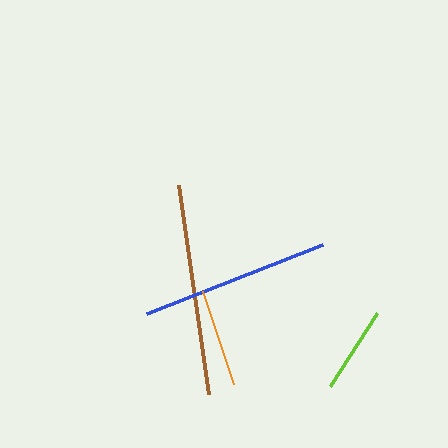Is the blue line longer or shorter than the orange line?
The blue line is longer than the orange line.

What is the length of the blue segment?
The blue segment is approximately 190 pixels long.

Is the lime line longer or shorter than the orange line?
The orange line is longer than the lime line.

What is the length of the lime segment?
The lime segment is approximately 86 pixels long.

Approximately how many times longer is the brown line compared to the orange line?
The brown line is approximately 2.1 times the length of the orange line.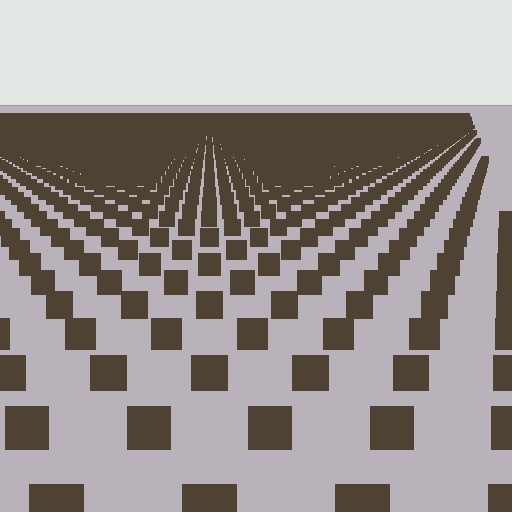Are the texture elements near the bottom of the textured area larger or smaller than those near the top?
Larger. Near the bottom, elements are closer to the viewer and appear at a bigger on-screen size.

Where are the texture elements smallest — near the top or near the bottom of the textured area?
Near the top.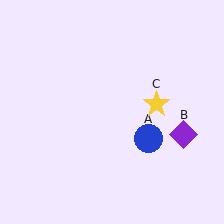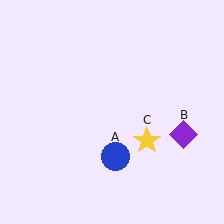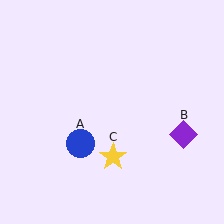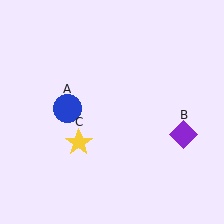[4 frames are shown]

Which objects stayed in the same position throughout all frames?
Purple diamond (object B) remained stationary.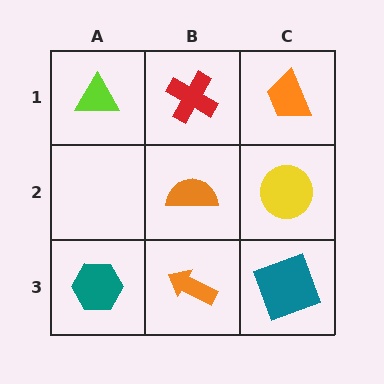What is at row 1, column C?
An orange trapezoid.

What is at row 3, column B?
An orange arrow.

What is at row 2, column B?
An orange semicircle.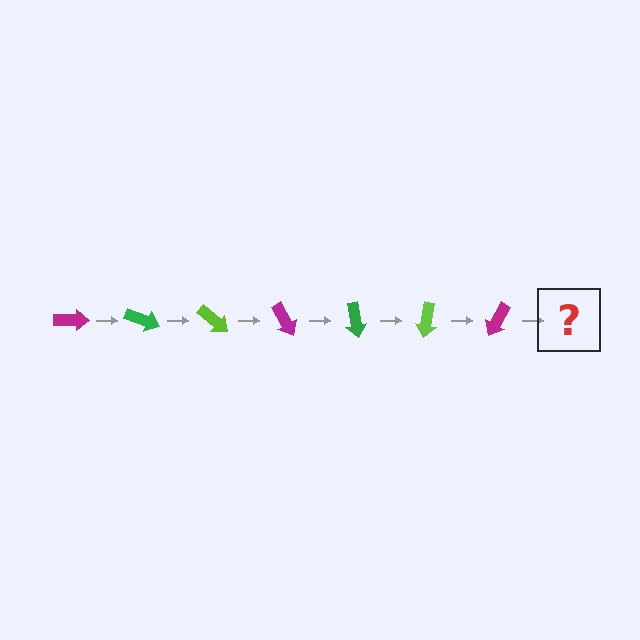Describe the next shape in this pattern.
It should be a green arrow, rotated 140 degrees from the start.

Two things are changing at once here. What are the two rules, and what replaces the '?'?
The two rules are that it rotates 20 degrees each step and the color cycles through magenta, green, and lime. The '?' should be a green arrow, rotated 140 degrees from the start.